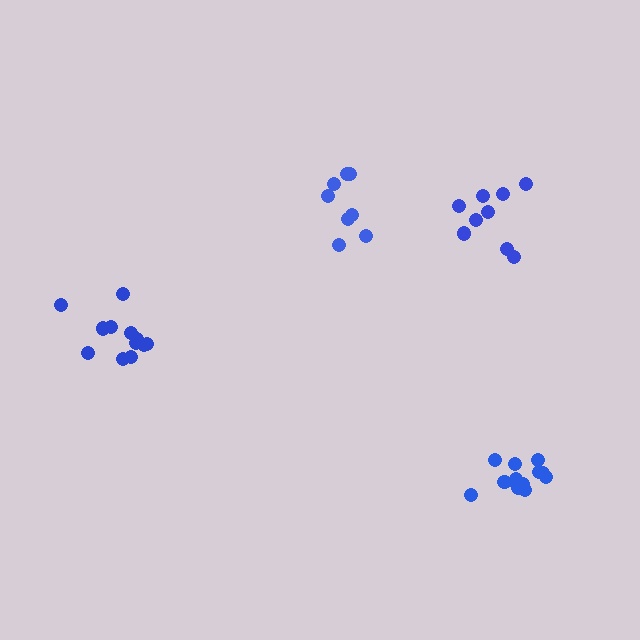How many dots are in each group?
Group 1: 8 dots, Group 2: 12 dots, Group 3: 9 dots, Group 4: 13 dots (42 total).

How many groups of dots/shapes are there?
There are 4 groups.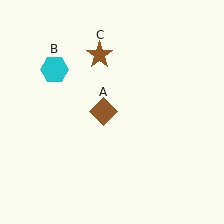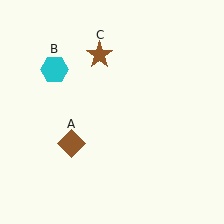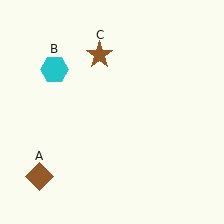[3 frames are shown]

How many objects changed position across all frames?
1 object changed position: brown diamond (object A).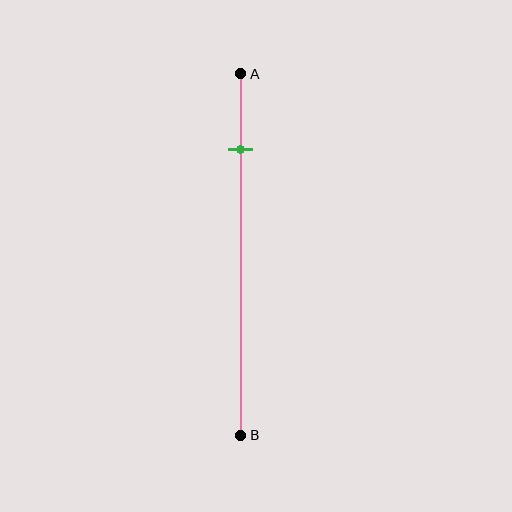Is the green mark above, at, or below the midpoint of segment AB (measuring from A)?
The green mark is above the midpoint of segment AB.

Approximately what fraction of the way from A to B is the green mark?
The green mark is approximately 20% of the way from A to B.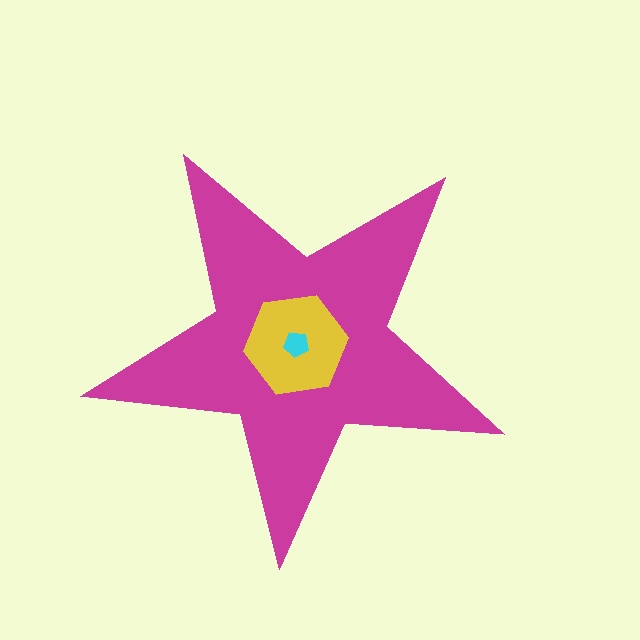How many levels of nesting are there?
3.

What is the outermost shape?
The magenta star.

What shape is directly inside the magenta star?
The yellow hexagon.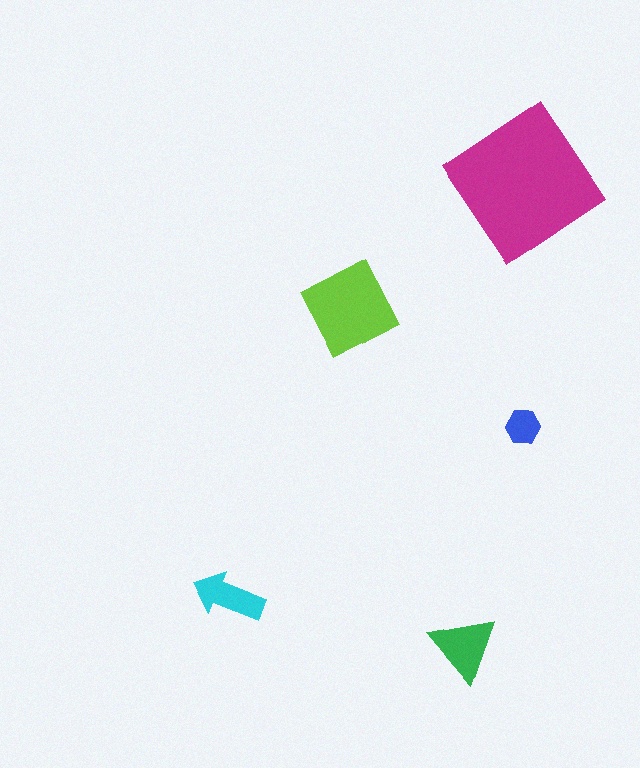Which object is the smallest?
The blue hexagon.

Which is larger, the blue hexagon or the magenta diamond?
The magenta diamond.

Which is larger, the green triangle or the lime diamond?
The lime diamond.